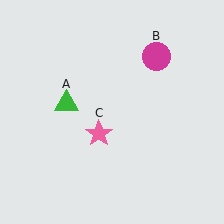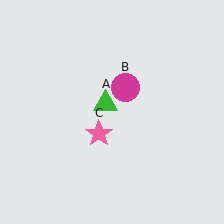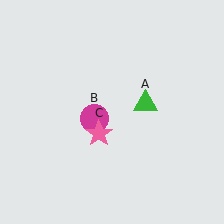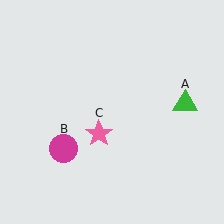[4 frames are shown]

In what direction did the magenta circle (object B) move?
The magenta circle (object B) moved down and to the left.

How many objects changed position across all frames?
2 objects changed position: green triangle (object A), magenta circle (object B).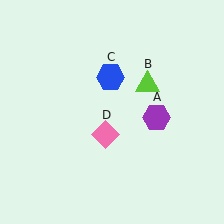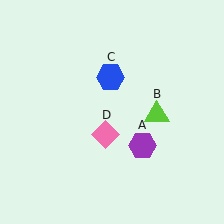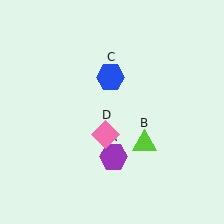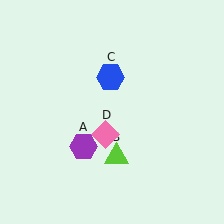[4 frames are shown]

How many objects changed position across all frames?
2 objects changed position: purple hexagon (object A), lime triangle (object B).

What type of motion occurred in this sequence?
The purple hexagon (object A), lime triangle (object B) rotated clockwise around the center of the scene.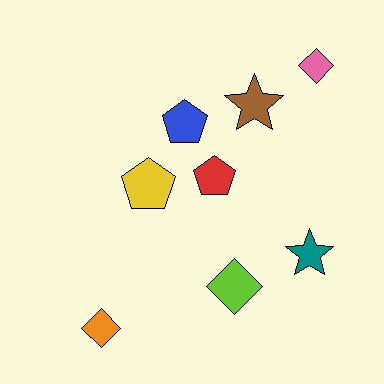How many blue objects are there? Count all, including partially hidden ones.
There is 1 blue object.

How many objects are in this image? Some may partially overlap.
There are 8 objects.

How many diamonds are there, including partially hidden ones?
There are 3 diamonds.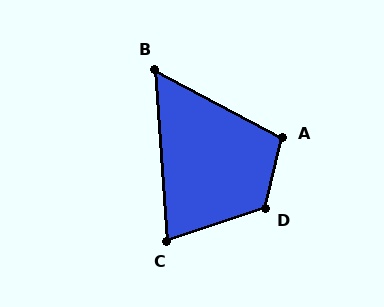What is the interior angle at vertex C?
Approximately 75 degrees (acute).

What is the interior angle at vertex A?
Approximately 105 degrees (obtuse).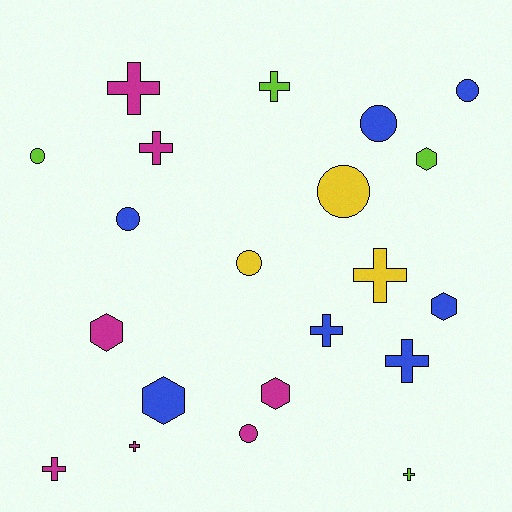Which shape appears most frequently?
Cross, with 9 objects.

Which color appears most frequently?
Magenta, with 7 objects.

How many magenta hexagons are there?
There are 2 magenta hexagons.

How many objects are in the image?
There are 21 objects.